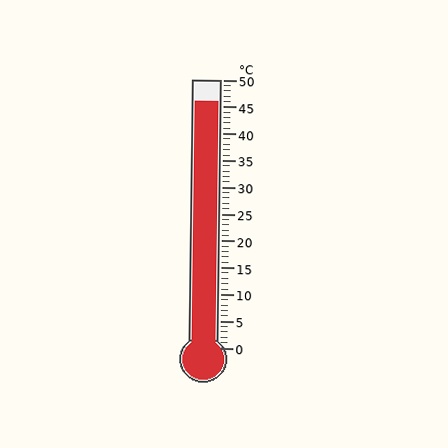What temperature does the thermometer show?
The thermometer shows approximately 46°C.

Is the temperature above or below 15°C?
The temperature is above 15°C.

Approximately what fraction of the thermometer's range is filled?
The thermometer is filled to approximately 90% of its range.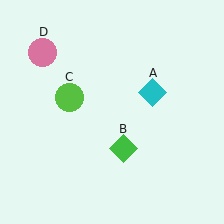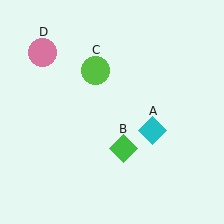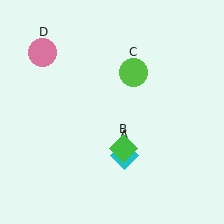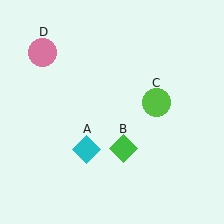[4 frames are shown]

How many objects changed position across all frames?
2 objects changed position: cyan diamond (object A), lime circle (object C).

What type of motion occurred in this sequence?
The cyan diamond (object A), lime circle (object C) rotated clockwise around the center of the scene.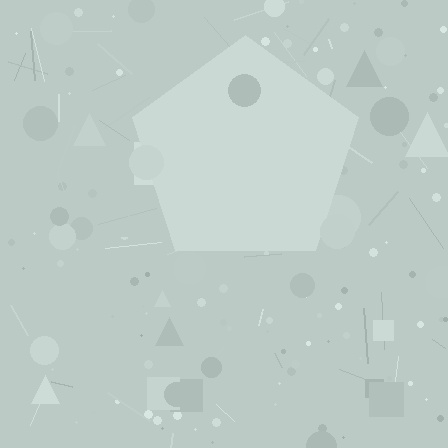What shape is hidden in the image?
A pentagon is hidden in the image.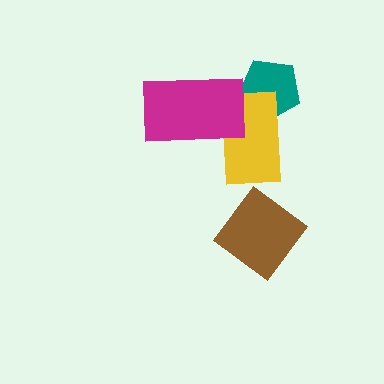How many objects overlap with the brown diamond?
0 objects overlap with the brown diamond.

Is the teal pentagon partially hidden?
Yes, it is partially covered by another shape.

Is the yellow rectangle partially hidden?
Yes, it is partially covered by another shape.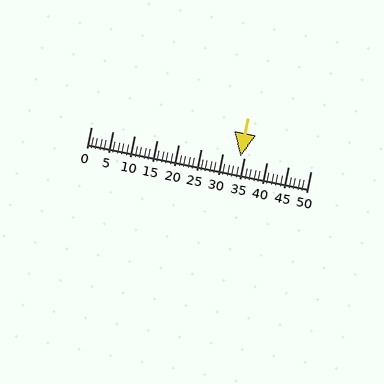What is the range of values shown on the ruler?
The ruler shows values from 0 to 50.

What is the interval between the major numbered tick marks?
The major tick marks are spaced 5 units apart.